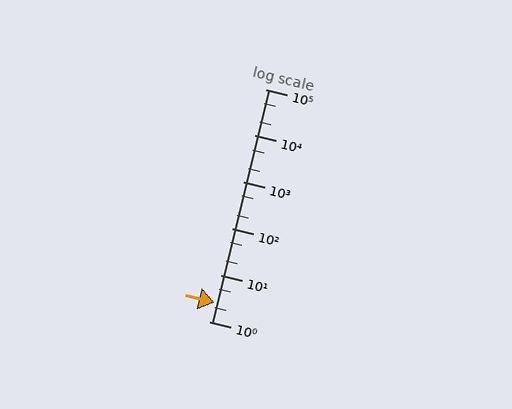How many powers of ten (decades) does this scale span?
The scale spans 5 decades, from 1 to 100000.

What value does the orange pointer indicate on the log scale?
The pointer indicates approximately 2.6.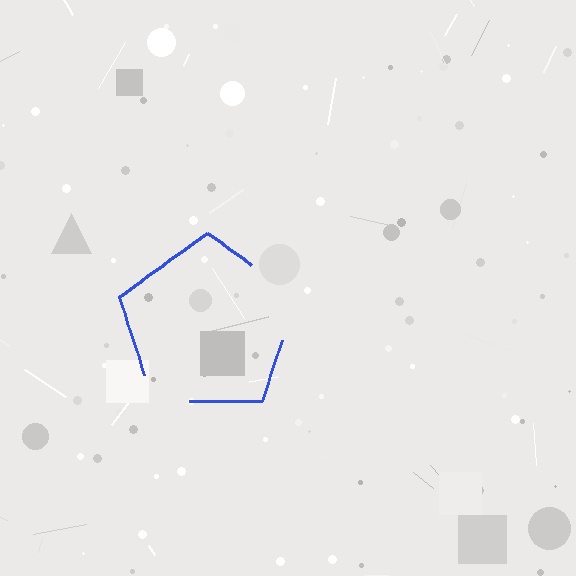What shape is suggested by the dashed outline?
The dashed outline suggests a pentagon.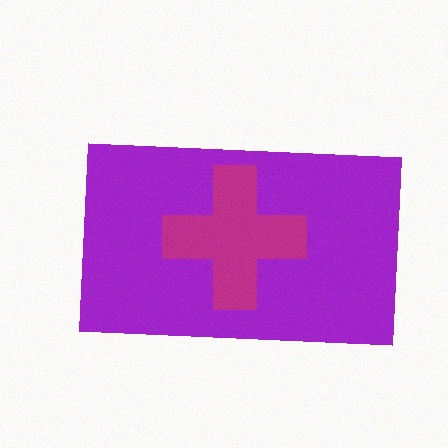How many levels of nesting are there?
2.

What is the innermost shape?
The magenta cross.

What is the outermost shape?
The purple rectangle.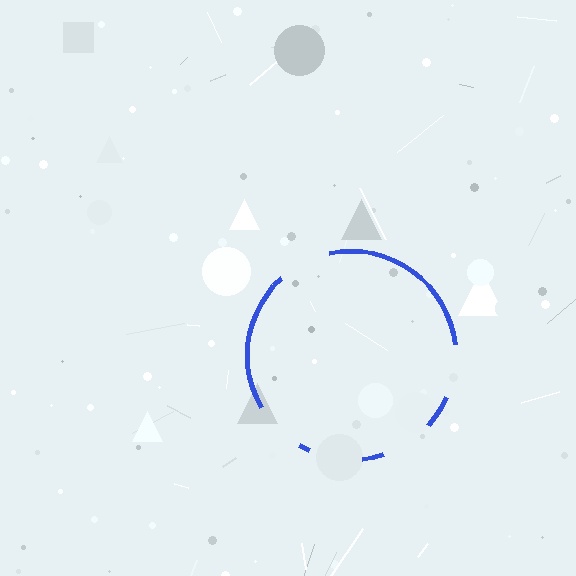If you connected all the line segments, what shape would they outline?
They would outline a circle.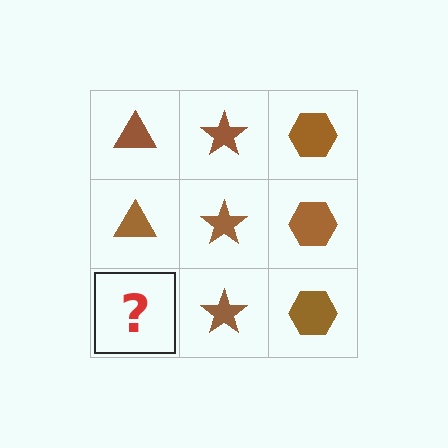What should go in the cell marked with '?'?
The missing cell should contain a brown triangle.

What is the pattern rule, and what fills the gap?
The rule is that each column has a consistent shape. The gap should be filled with a brown triangle.